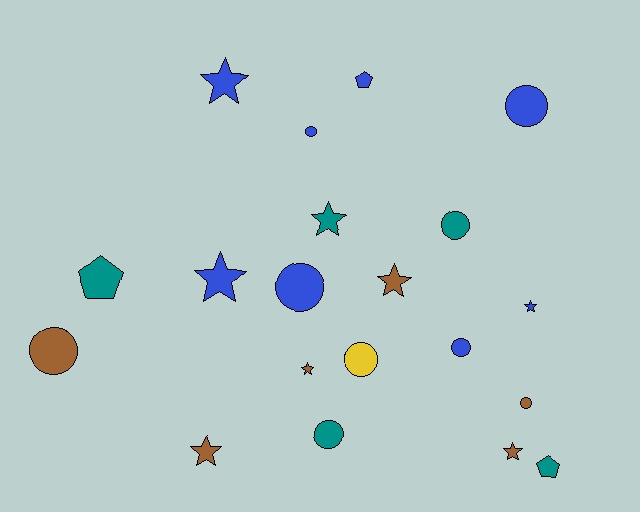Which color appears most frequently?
Blue, with 8 objects.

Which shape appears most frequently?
Circle, with 9 objects.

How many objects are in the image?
There are 20 objects.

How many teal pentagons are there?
There are 2 teal pentagons.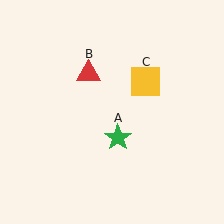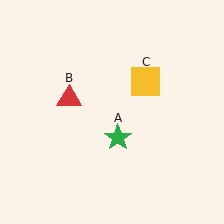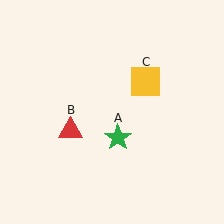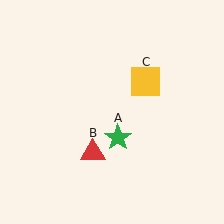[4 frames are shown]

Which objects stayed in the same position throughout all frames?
Green star (object A) and yellow square (object C) remained stationary.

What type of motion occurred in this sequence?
The red triangle (object B) rotated counterclockwise around the center of the scene.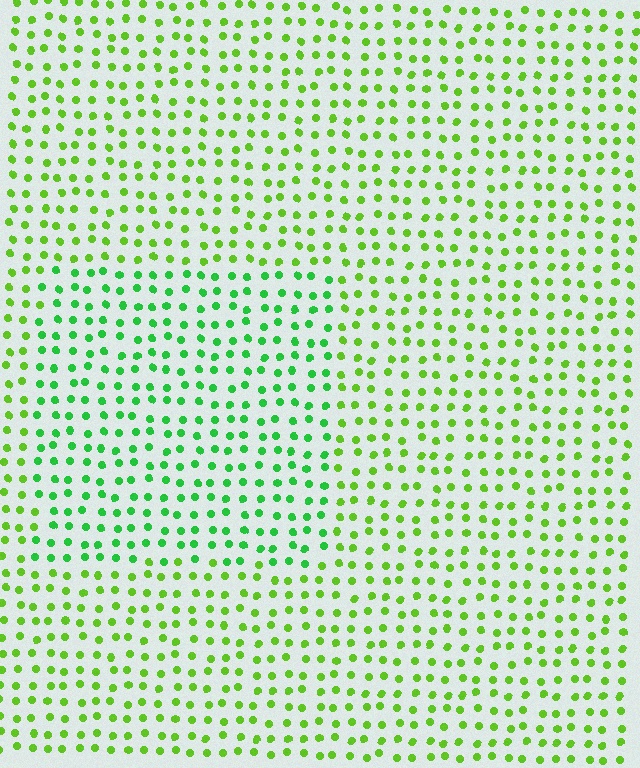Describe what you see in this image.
The image is filled with small lime elements in a uniform arrangement. A rectangle-shaped region is visible where the elements are tinted to a slightly different hue, forming a subtle color boundary.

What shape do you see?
I see a rectangle.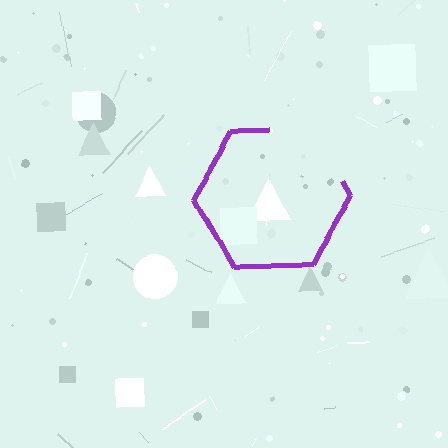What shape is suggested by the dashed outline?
The dashed outline suggests a hexagon.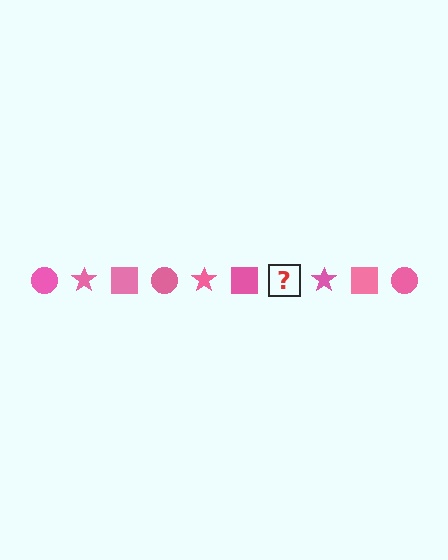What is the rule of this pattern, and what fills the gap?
The rule is that the pattern cycles through circle, star, square shapes in pink. The gap should be filled with a pink circle.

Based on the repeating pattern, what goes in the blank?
The blank should be a pink circle.